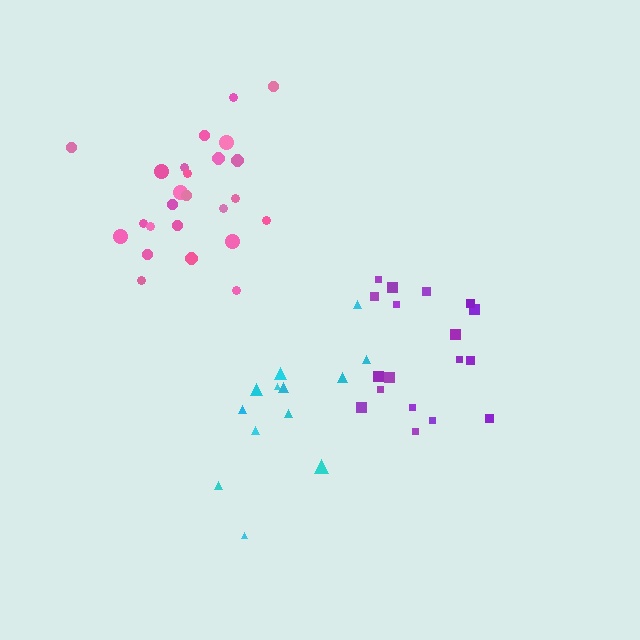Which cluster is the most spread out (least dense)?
Cyan.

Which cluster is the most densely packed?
Pink.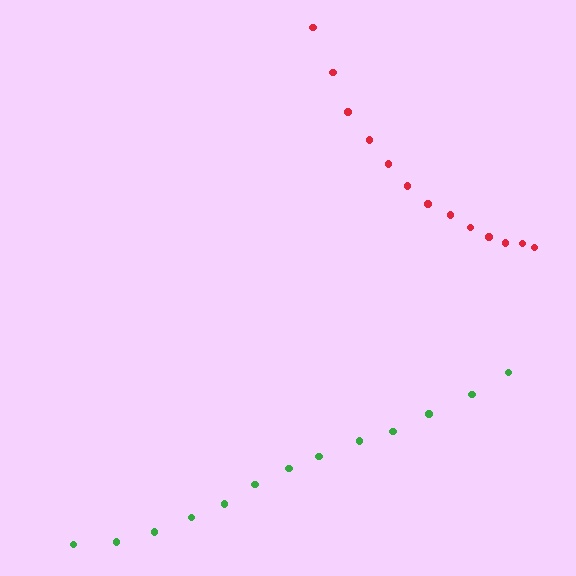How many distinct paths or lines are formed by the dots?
There are 2 distinct paths.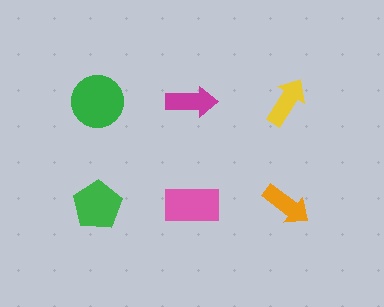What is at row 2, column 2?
A pink rectangle.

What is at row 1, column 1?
A green circle.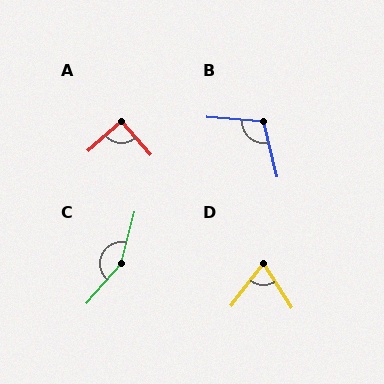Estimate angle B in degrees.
Approximately 109 degrees.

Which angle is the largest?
C, at approximately 153 degrees.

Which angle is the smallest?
D, at approximately 70 degrees.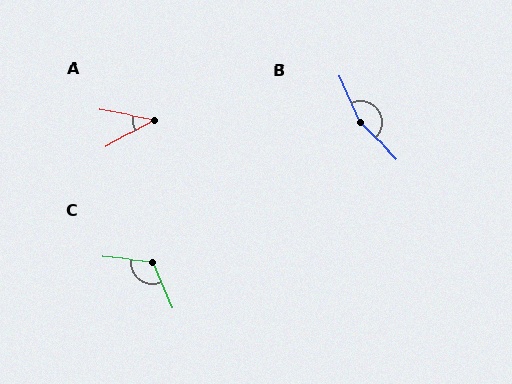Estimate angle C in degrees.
Approximately 119 degrees.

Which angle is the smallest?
A, at approximately 39 degrees.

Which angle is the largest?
B, at approximately 158 degrees.